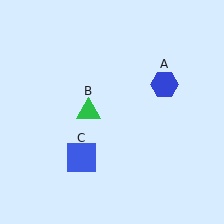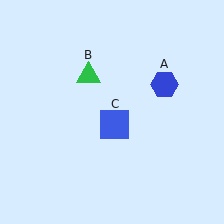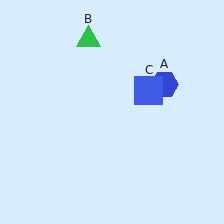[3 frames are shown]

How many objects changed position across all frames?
2 objects changed position: green triangle (object B), blue square (object C).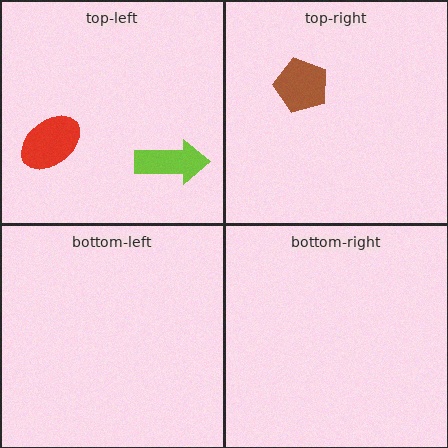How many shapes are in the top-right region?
1.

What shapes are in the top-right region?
The brown pentagon.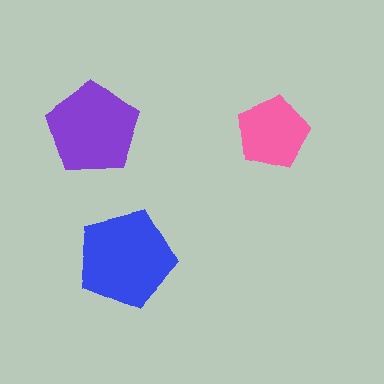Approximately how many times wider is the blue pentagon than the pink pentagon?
About 1.5 times wider.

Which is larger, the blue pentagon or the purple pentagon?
The blue one.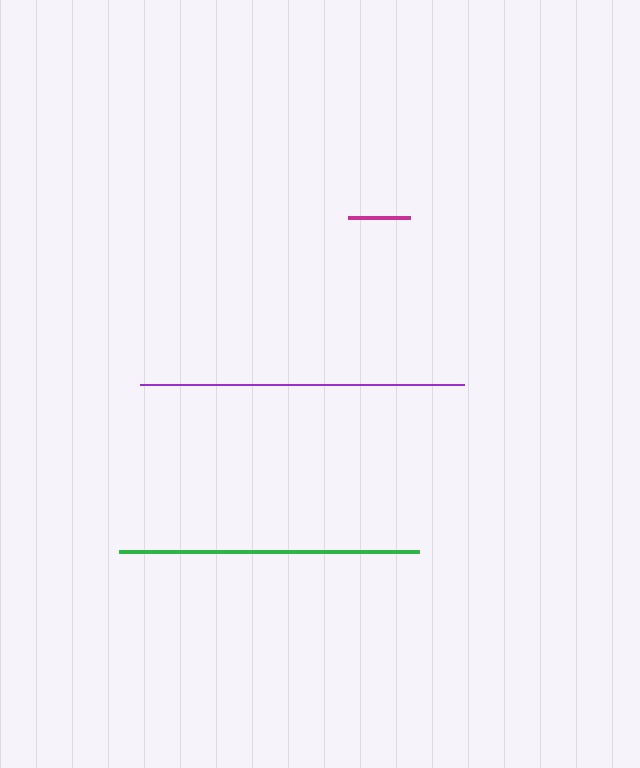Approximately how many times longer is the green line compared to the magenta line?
The green line is approximately 4.8 times the length of the magenta line.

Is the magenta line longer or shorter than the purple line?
The purple line is longer than the magenta line.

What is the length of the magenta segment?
The magenta segment is approximately 62 pixels long.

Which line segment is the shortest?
The magenta line is the shortest at approximately 62 pixels.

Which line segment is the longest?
The purple line is the longest at approximately 324 pixels.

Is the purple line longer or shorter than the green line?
The purple line is longer than the green line.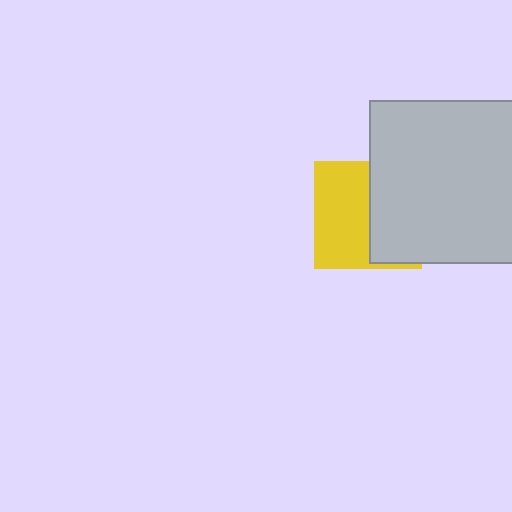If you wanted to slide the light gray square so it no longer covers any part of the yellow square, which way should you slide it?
Slide it right — that is the most direct way to separate the two shapes.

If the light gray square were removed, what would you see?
You would see the complete yellow square.